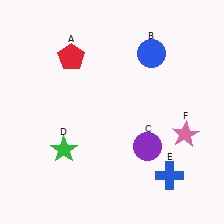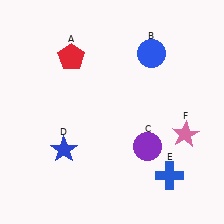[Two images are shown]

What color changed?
The star (D) changed from green in Image 1 to blue in Image 2.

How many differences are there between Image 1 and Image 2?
There is 1 difference between the two images.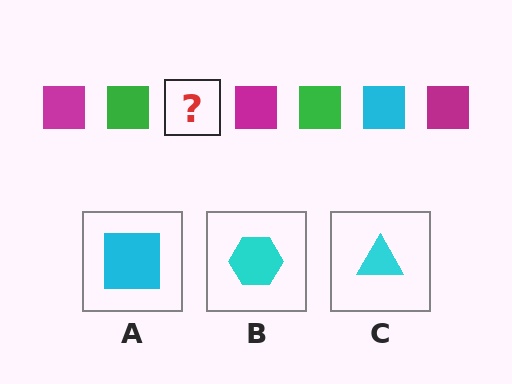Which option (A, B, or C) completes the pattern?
A.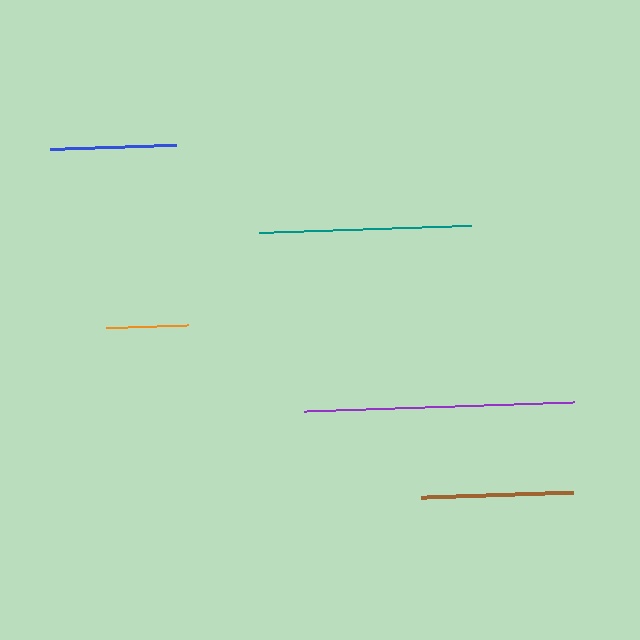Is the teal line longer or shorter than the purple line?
The purple line is longer than the teal line.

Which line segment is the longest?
The purple line is the longest at approximately 271 pixels.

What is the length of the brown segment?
The brown segment is approximately 151 pixels long.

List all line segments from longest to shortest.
From longest to shortest: purple, teal, brown, blue, orange.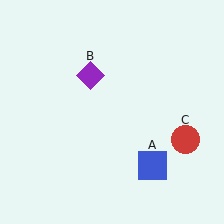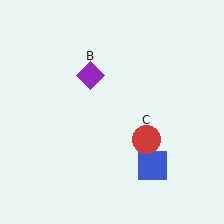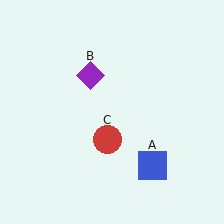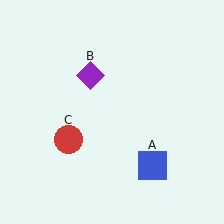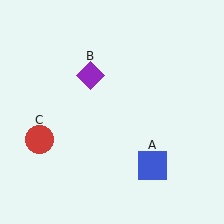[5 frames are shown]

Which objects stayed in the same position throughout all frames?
Blue square (object A) and purple diamond (object B) remained stationary.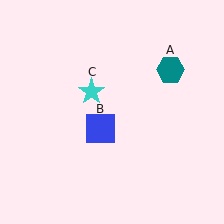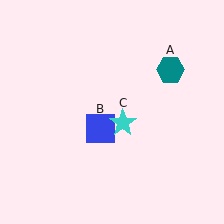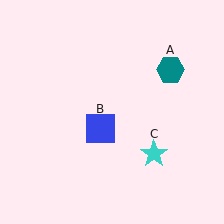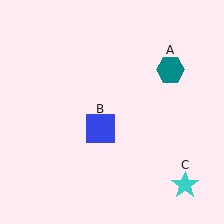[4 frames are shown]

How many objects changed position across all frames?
1 object changed position: cyan star (object C).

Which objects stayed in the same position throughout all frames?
Teal hexagon (object A) and blue square (object B) remained stationary.